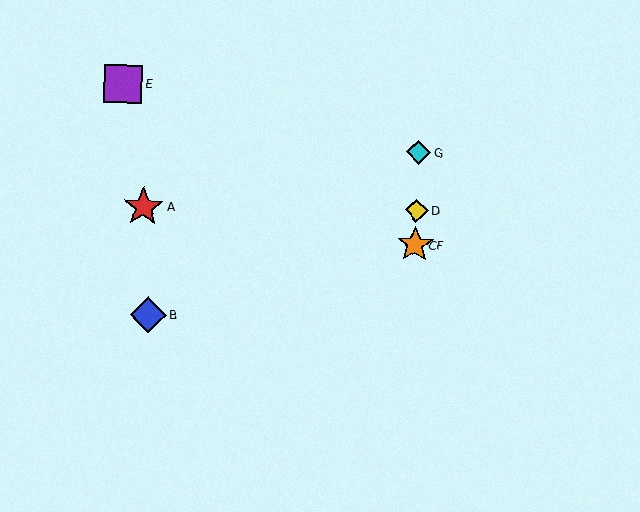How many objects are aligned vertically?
4 objects (C, D, F, G) are aligned vertically.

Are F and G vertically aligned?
Yes, both are at x≈415.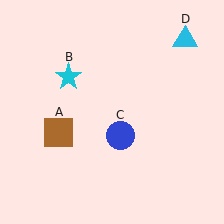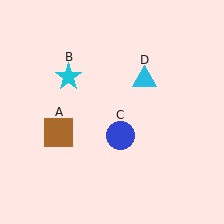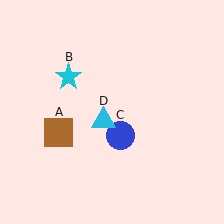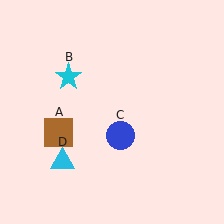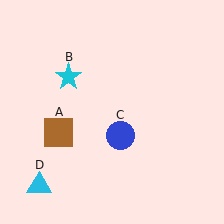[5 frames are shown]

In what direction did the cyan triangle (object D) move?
The cyan triangle (object D) moved down and to the left.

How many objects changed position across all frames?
1 object changed position: cyan triangle (object D).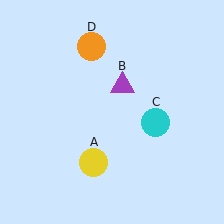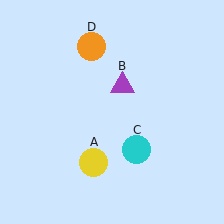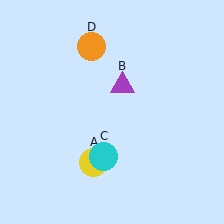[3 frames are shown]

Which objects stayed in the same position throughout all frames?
Yellow circle (object A) and purple triangle (object B) and orange circle (object D) remained stationary.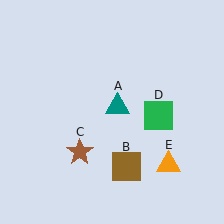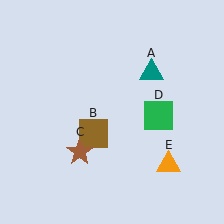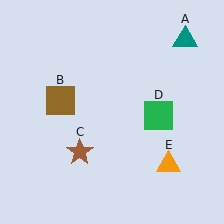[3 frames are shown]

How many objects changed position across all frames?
2 objects changed position: teal triangle (object A), brown square (object B).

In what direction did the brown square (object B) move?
The brown square (object B) moved up and to the left.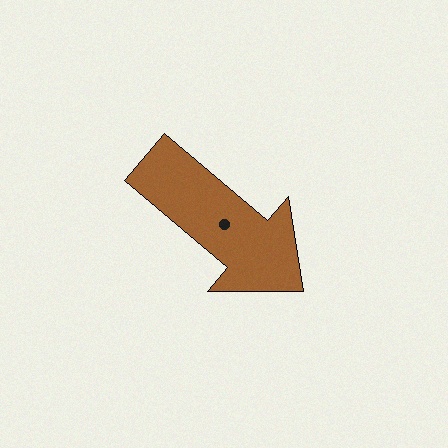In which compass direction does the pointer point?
Southeast.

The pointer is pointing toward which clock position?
Roughly 4 o'clock.